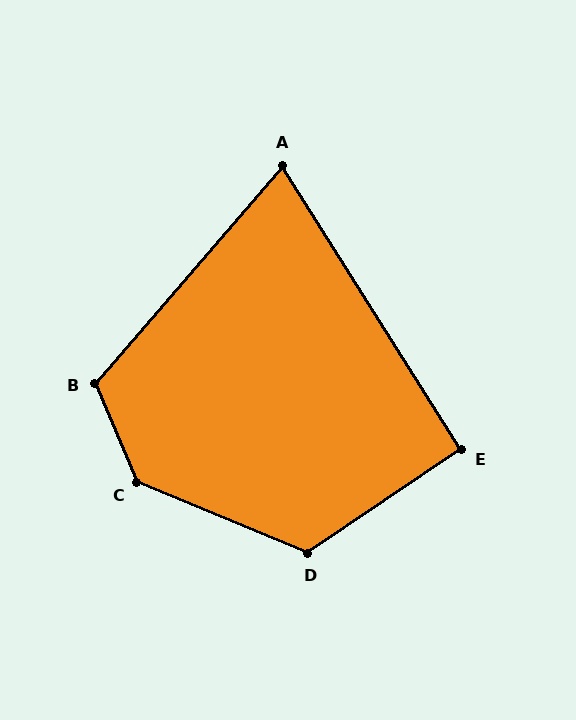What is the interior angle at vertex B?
Approximately 116 degrees (obtuse).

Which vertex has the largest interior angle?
C, at approximately 136 degrees.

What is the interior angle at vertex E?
Approximately 92 degrees (approximately right).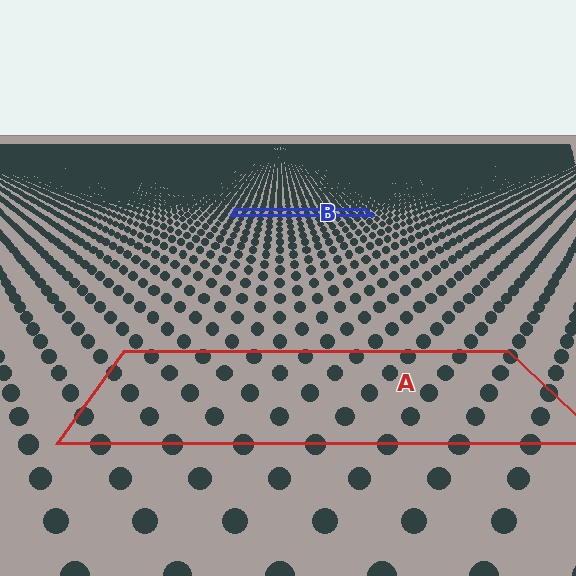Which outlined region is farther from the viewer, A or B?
Region B is farther from the viewer — the texture elements inside it appear smaller and more densely packed.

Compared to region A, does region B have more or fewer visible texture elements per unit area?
Region B has more texture elements per unit area — they are packed more densely because it is farther away.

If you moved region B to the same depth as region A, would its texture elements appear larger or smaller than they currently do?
They would appear larger. At a closer depth, the same texture elements are projected at a bigger on-screen size.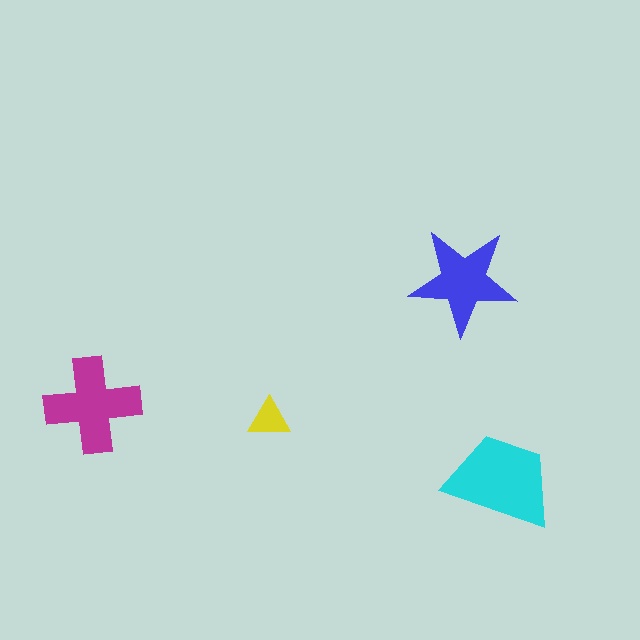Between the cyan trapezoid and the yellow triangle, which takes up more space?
The cyan trapezoid.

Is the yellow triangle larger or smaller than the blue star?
Smaller.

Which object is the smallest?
The yellow triangle.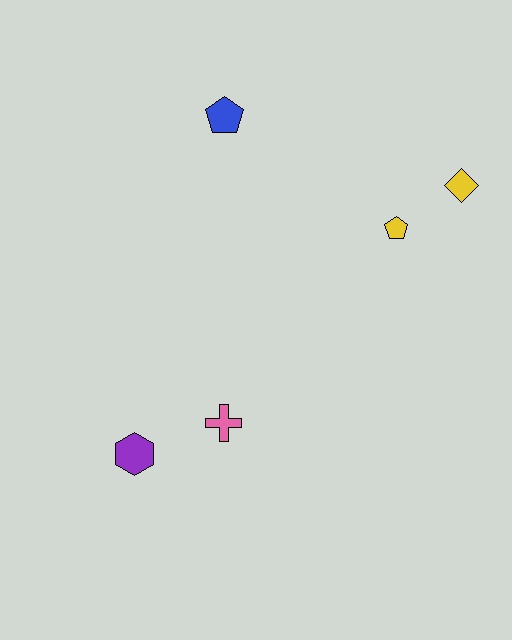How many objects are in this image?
There are 5 objects.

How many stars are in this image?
There are no stars.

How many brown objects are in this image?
There are no brown objects.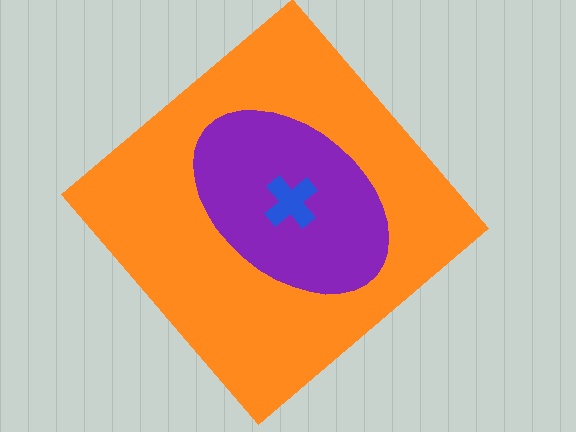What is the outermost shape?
The orange diamond.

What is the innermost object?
The blue cross.